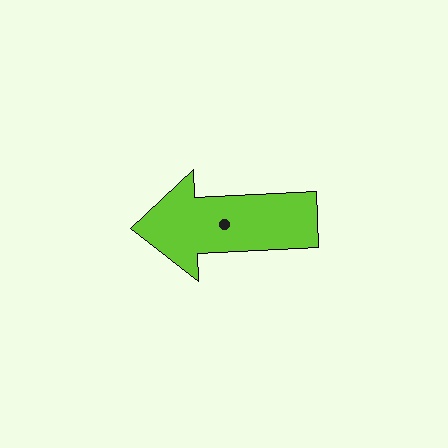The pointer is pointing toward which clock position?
Roughly 9 o'clock.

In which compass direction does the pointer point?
West.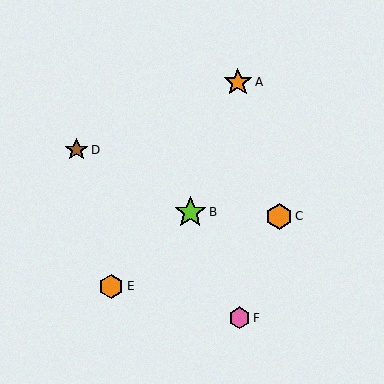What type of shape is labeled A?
Shape A is an orange star.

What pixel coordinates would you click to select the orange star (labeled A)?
Click at (238, 82) to select the orange star A.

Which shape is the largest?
The lime star (labeled B) is the largest.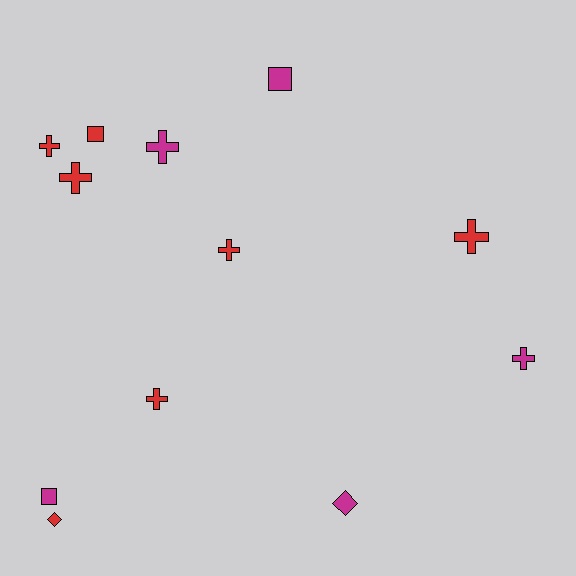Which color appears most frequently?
Red, with 7 objects.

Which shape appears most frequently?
Cross, with 7 objects.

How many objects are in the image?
There are 12 objects.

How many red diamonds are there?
There is 1 red diamond.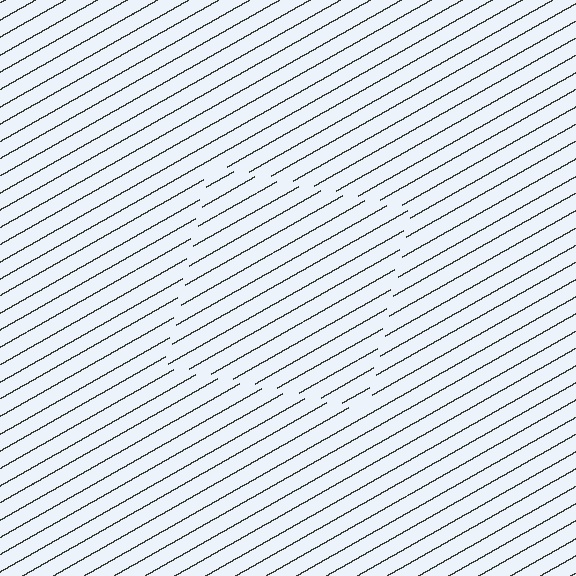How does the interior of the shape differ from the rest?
The interior of the shape contains the same grating, shifted by half a period — the contour is defined by the phase discontinuity where line-ends from the inner and outer gratings abut.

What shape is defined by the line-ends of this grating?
An illusory square. The interior of the shape contains the same grating, shifted by half a period — the contour is defined by the phase discontinuity where line-ends from the inner and outer gratings abut.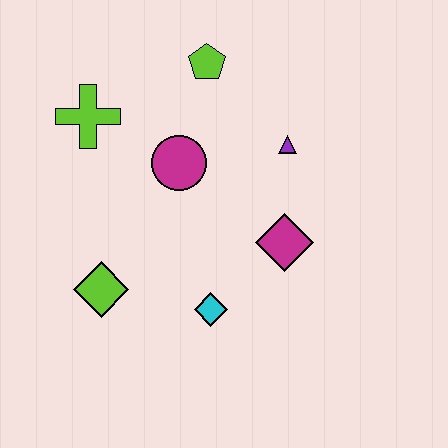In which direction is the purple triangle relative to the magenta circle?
The purple triangle is to the right of the magenta circle.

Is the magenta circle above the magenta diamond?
Yes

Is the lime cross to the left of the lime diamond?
Yes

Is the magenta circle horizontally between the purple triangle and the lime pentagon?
No